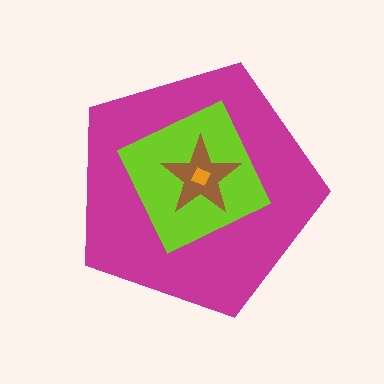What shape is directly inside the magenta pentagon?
The lime diamond.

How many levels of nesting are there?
4.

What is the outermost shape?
The magenta pentagon.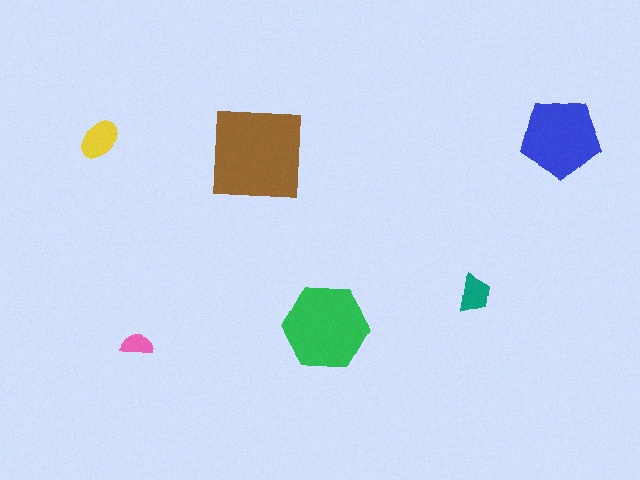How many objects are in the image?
There are 6 objects in the image.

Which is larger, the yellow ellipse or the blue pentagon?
The blue pentagon.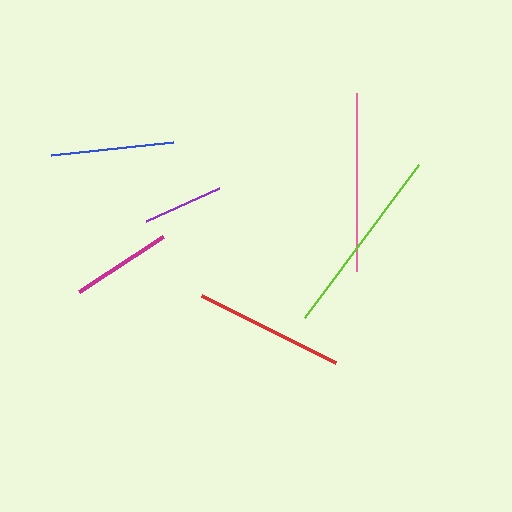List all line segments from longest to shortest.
From longest to shortest: lime, pink, red, blue, magenta, purple.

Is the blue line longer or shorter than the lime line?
The lime line is longer than the blue line.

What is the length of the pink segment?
The pink segment is approximately 178 pixels long.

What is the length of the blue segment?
The blue segment is approximately 122 pixels long.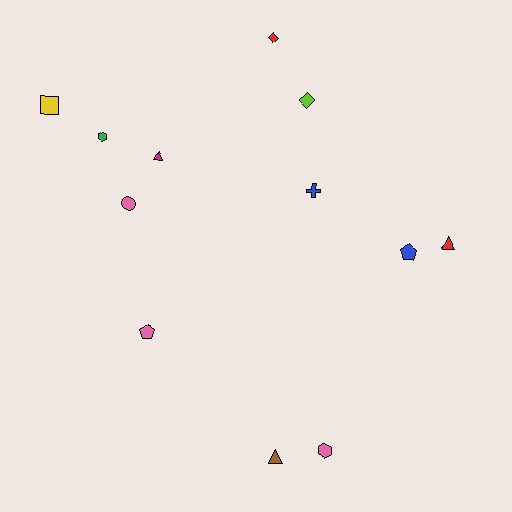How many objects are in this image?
There are 12 objects.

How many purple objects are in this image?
There are no purple objects.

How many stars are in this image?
There are no stars.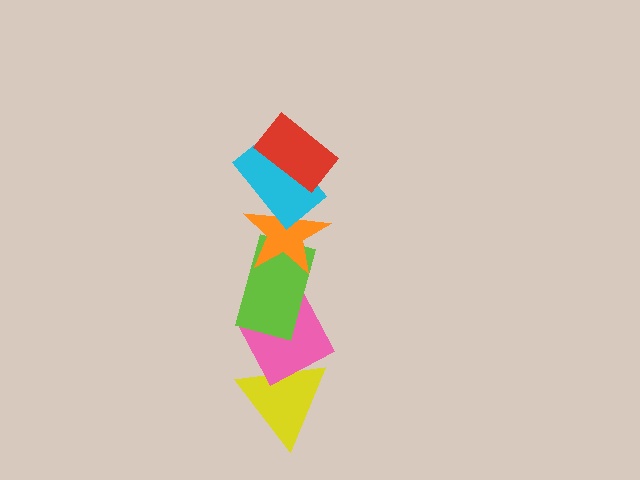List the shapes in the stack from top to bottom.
From top to bottom: the red rectangle, the cyan rectangle, the orange star, the lime rectangle, the pink diamond, the yellow triangle.